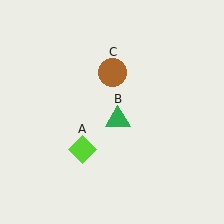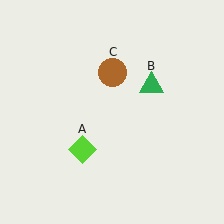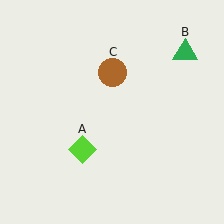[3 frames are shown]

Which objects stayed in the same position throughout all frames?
Lime diamond (object A) and brown circle (object C) remained stationary.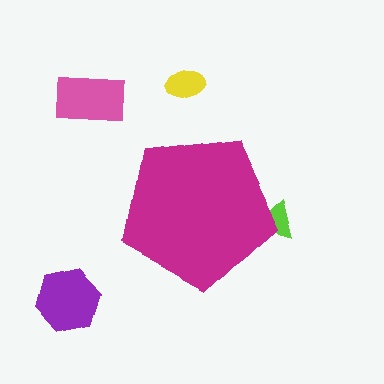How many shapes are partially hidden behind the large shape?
1 shape is partially hidden.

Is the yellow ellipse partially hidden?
No, the yellow ellipse is fully visible.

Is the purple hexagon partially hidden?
No, the purple hexagon is fully visible.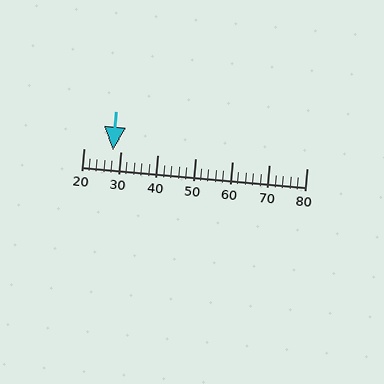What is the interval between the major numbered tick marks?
The major tick marks are spaced 10 units apart.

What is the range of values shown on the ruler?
The ruler shows values from 20 to 80.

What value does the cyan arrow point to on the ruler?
The cyan arrow points to approximately 28.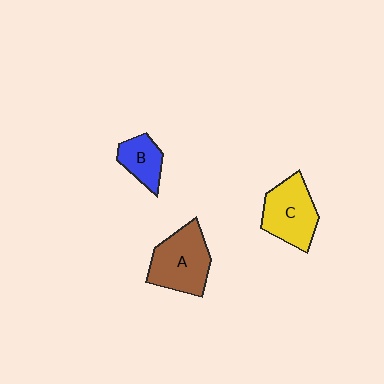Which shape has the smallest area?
Shape B (blue).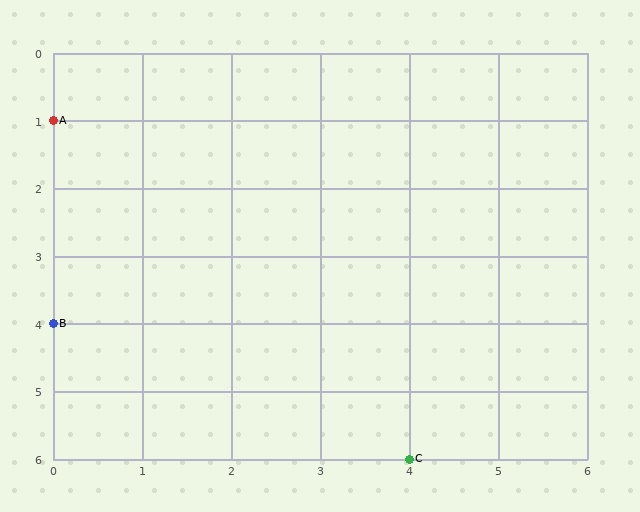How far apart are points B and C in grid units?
Points B and C are 4 columns and 2 rows apart (about 4.5 grid units diagonally).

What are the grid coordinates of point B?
Point B is at grid coordinates (0, 4).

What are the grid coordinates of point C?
Point C is at grid coordinates (4, 6).